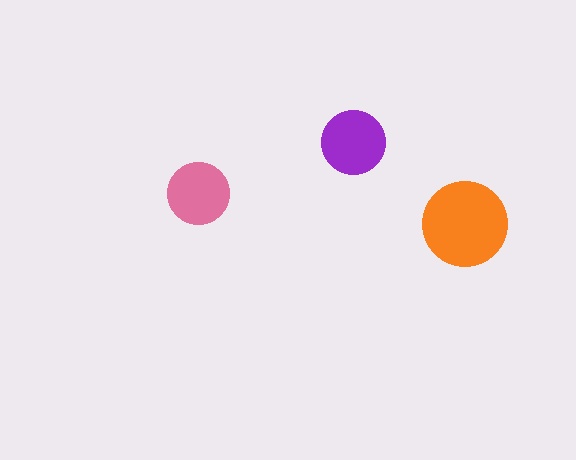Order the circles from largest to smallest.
the orange one, the purple one, the pink one.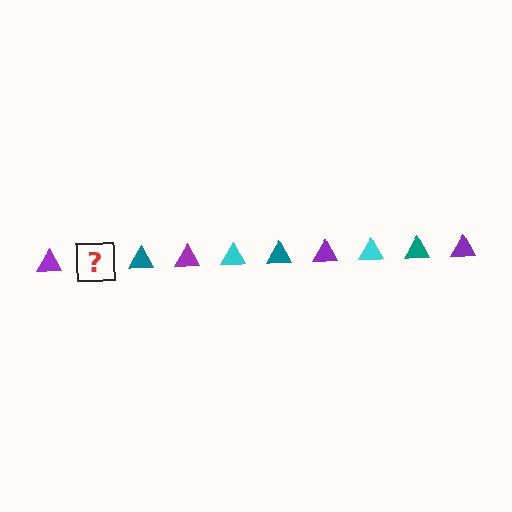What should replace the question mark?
The question mark should be replaced with a cyan triangle.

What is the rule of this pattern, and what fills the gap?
The rule is that the pattern cycles through purple, cyan, teal triangles. The gap should be filled with a cyan triangle.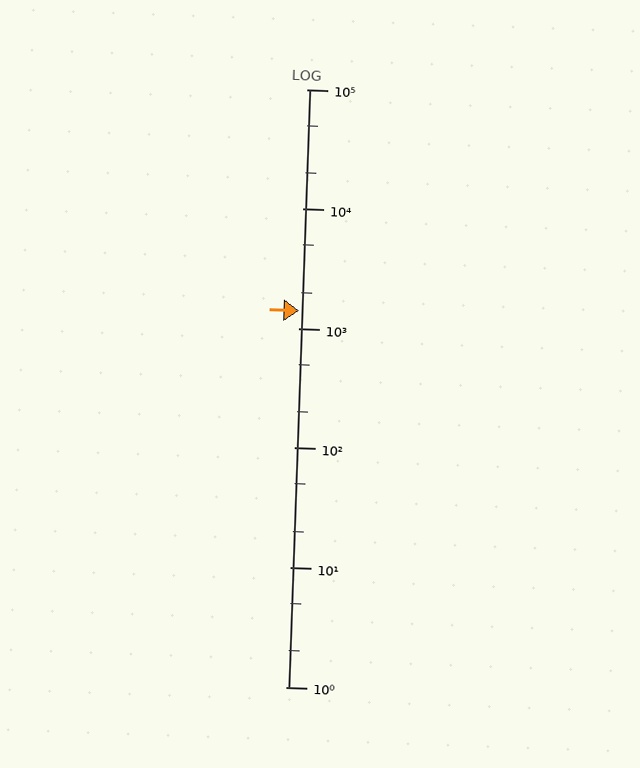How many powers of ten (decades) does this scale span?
The scale spans 5 decades, from 1 to 100000.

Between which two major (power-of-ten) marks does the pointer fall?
The pointer is between 1000 and 10000.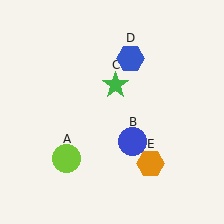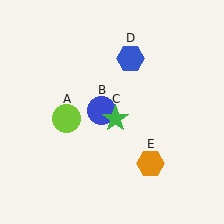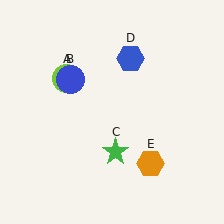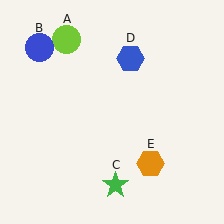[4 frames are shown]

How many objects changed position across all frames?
3 objects changed position: lime circle (object A), blue circle (object B), green star (object C).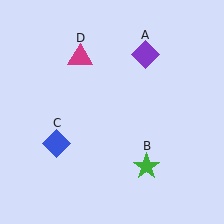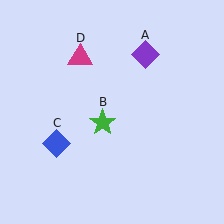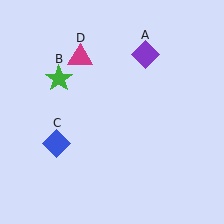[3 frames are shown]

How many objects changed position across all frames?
1 object changed position: green star (object B).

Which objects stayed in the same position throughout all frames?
Purple diamond (object A) and blue diamond (object C) and magenta triangle (object D) remained stationary.